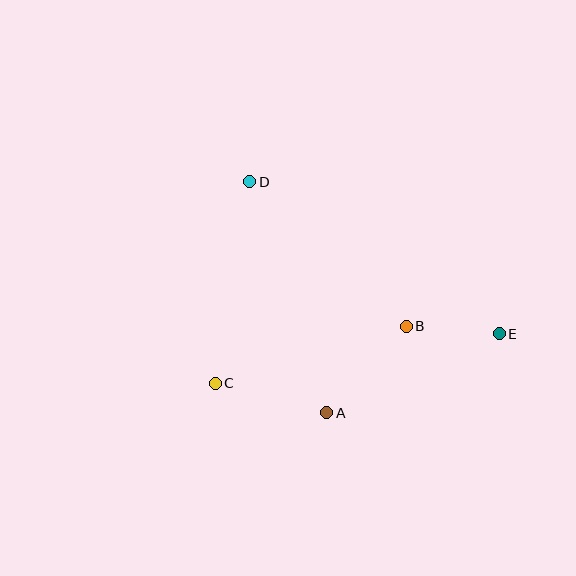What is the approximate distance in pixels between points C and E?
The distance between C and E is approximately 288 pixels.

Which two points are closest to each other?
Points B and E are closest to each other.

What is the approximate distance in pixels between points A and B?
The distance between A and B is approximately 117 pixels.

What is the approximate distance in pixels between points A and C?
The distance between A and C is approximately 115 pixels.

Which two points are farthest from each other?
Points D and E are farthest from each other.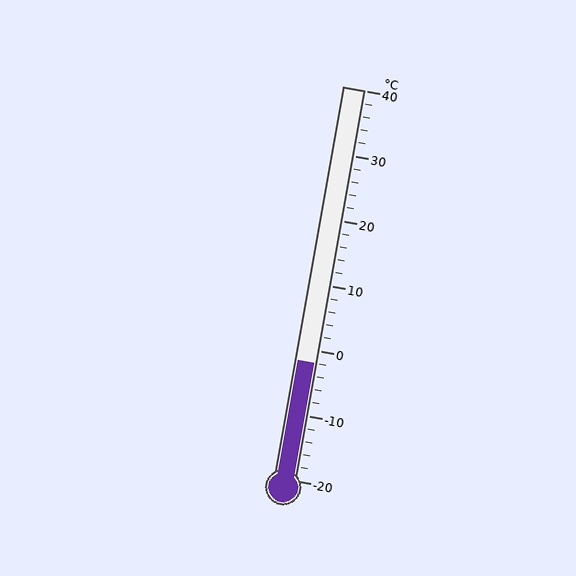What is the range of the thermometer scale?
The thermometer scale ranges from -20°C to 40°C.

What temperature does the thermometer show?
The thermometer shows approximately -2°C.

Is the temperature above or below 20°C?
The temperature is below 20°C.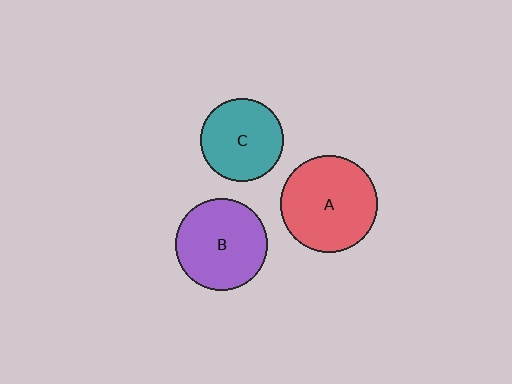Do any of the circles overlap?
No, none of the circles overlap.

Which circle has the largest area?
Circle A (red).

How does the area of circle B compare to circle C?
Approximately 1.2 times.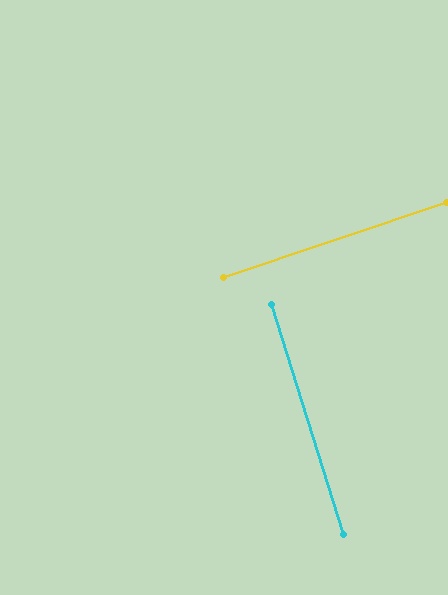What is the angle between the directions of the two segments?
Approximately 89 degrees.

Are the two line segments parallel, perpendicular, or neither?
Perpendicular — they meet at approximately 89°.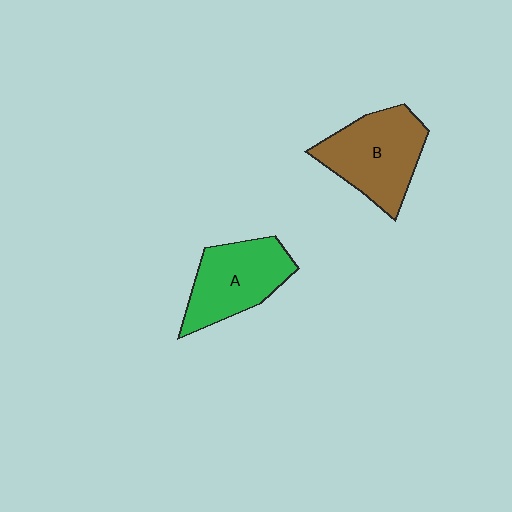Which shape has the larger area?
Shape B (brown).